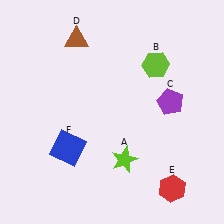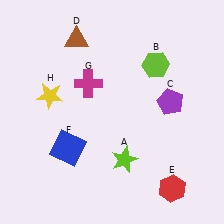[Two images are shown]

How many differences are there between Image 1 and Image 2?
There are 2 differences between the two images.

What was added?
A magenta cross (G), a yellow star (H) were added in Image 2.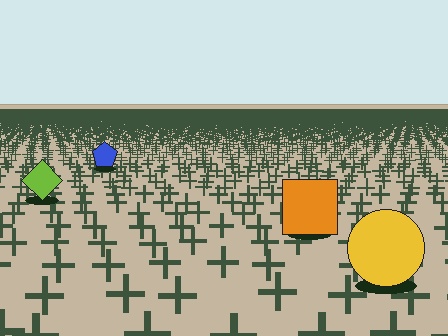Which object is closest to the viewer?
The yellow circle is closest. The texture marks near it are larger and more spread out.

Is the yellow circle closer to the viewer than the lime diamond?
Yes. The yellow circle is closer — you can tell from the texture gradient: the ground texture is coarser near it.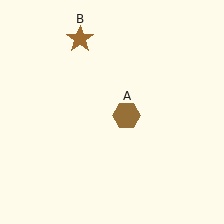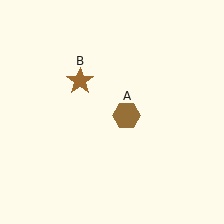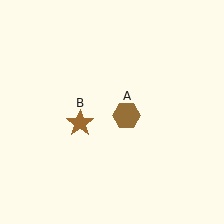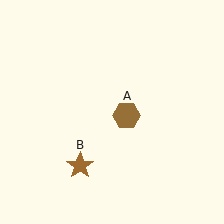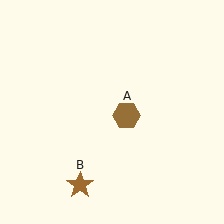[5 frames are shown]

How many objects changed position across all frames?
1 object changed position: brown star (object B).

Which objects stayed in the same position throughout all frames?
Brown hexagon (object A) remained stationary.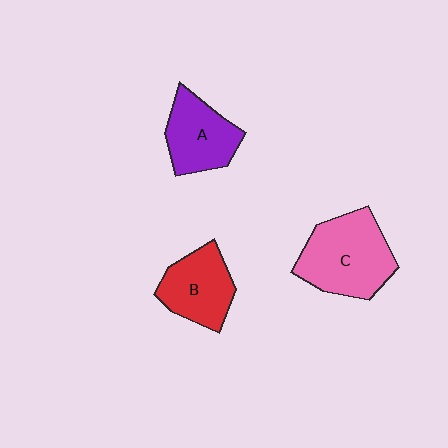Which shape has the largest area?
Shape C (pink).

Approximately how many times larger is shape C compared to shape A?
Approximately 1.4 times.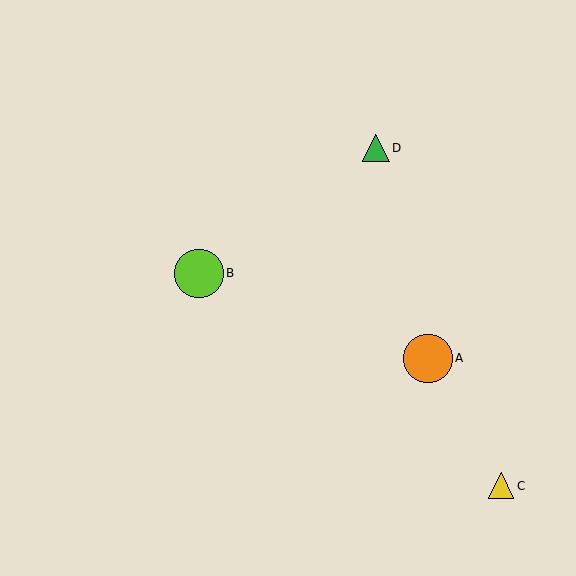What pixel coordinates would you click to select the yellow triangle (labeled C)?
Click at (501, 486) to select the yellow triangle C.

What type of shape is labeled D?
Shape D is a green triangle.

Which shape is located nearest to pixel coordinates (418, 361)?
The orange circle (labeled A) at (428, 358) is nearest to that location.